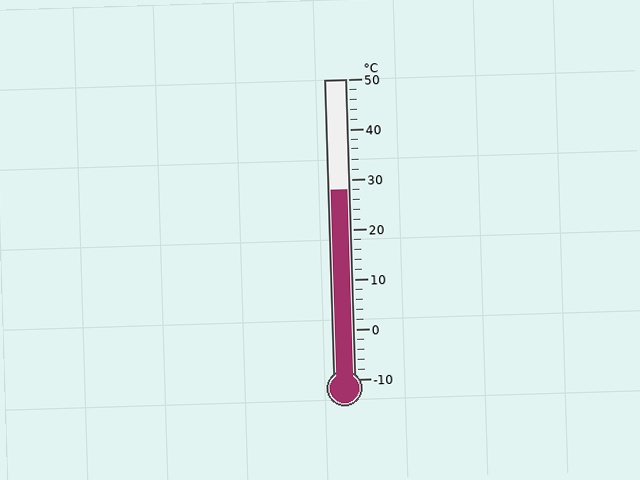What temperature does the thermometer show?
The thermometer shows approximately 28°C.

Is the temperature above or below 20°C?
The temperature is above 20°C.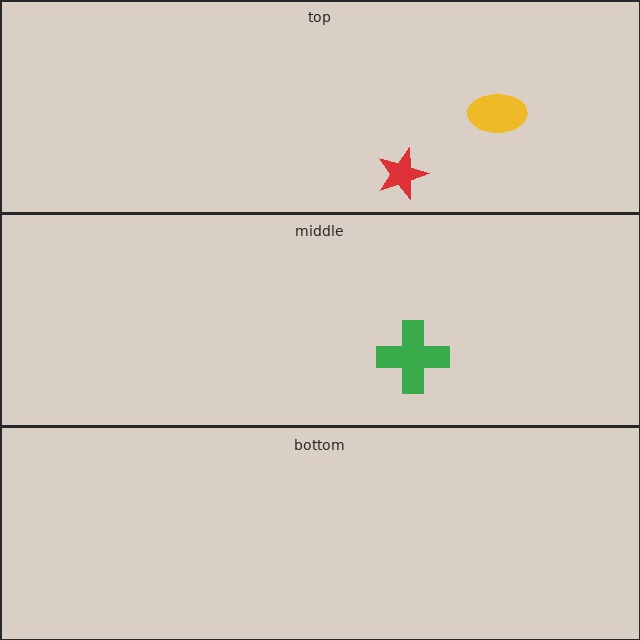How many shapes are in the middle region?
1.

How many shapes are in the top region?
2.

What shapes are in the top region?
The red star, the yellow ellipse.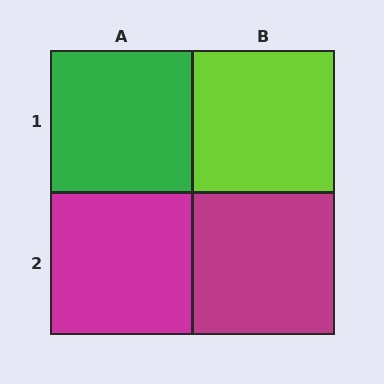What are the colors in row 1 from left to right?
Green, lime.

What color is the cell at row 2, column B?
Magenta.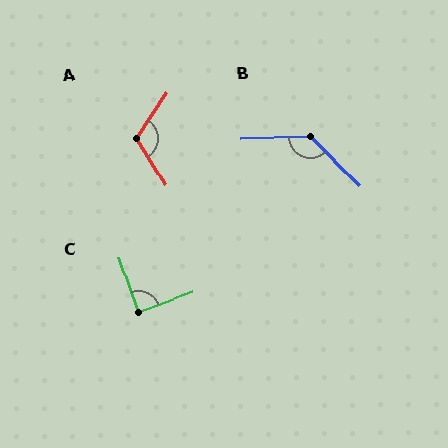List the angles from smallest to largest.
C (89°), A (115°), B (133°).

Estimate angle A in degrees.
Approximately 115 degrees.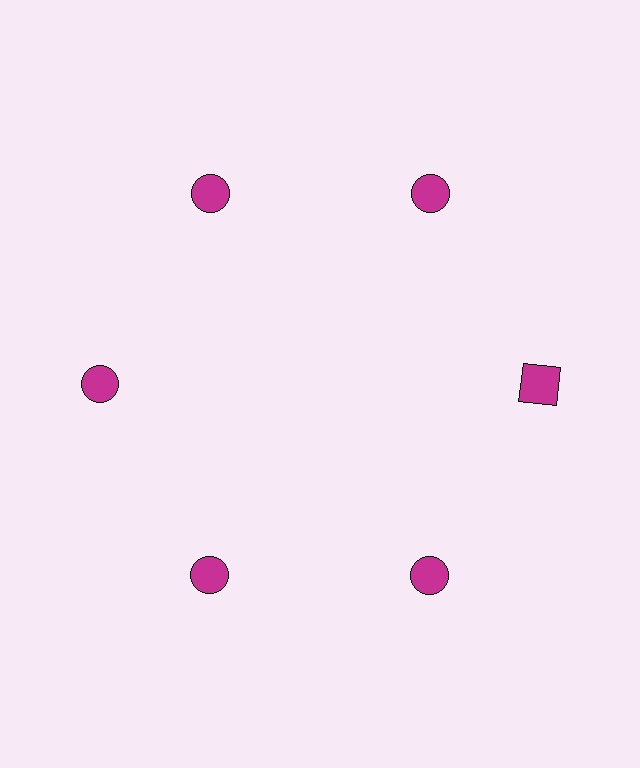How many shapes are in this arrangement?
There are 6 shapes arranged in a ring pattern.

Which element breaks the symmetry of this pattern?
The magenta square at roughly the 3 o'clock position breaks the symmetry. All other shapes are magenta circles.